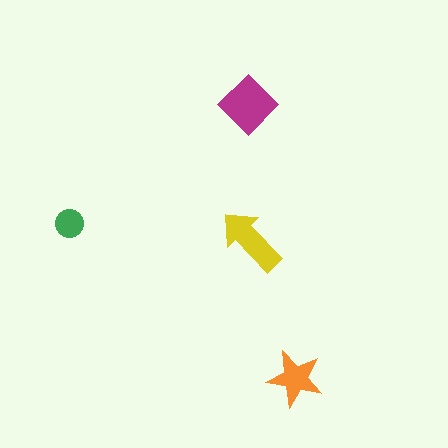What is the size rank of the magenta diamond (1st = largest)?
1st.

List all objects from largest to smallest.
The magenta diamond, the yellow arrow, the orange star, the green circle.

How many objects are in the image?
There are 4 objects in the image.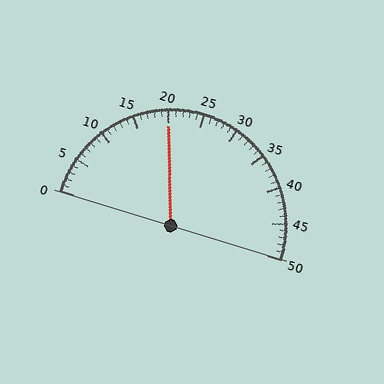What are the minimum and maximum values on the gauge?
The gauge ranges from 0 to 50.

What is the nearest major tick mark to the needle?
The nearest major tick mark is 20.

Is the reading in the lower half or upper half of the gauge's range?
The reading is in the lower half of the range (0 to 50).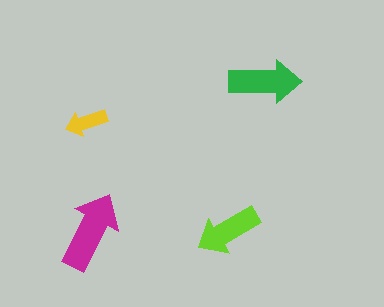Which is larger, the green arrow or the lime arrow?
The green one.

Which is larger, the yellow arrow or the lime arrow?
The lime one.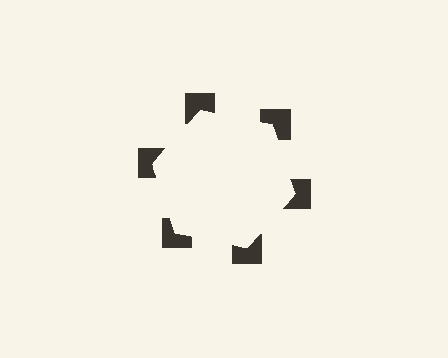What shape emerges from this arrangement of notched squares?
An illusory hexagon — its edges are inferred from the aligned wedge cuts in the notched squares, not physically drawn.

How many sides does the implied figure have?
6 sides.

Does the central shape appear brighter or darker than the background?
It typically appears slightly brighter than the background, even though no actual brightness change is drawn.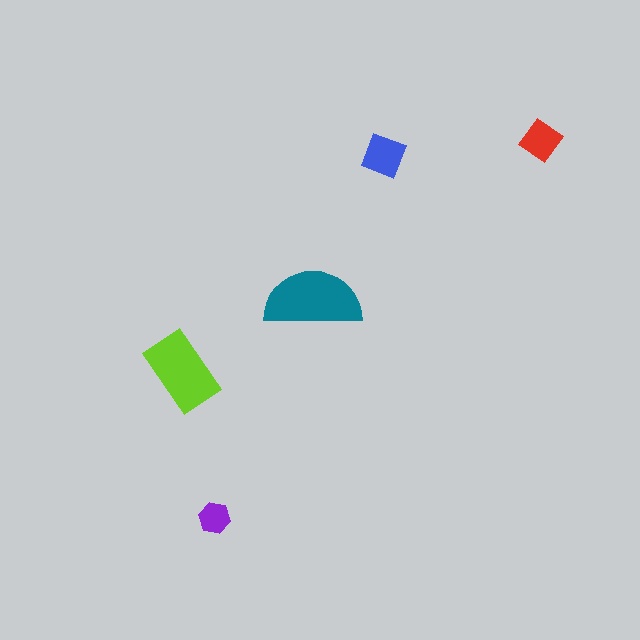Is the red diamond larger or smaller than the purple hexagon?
Larger.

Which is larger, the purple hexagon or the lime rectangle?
The lime rectangle.